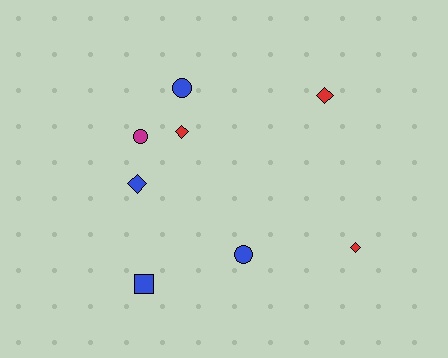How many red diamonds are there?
There are 3 red diamonds.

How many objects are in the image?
There are 8 objects.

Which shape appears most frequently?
Diamond, with 4 objects.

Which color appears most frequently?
Blue, with 4 objects.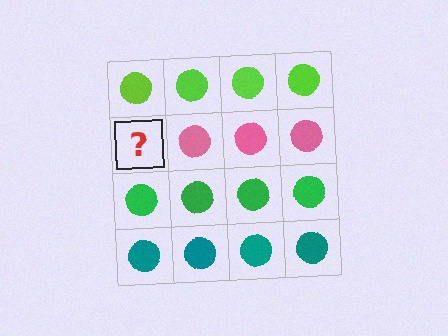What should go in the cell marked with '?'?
The missing cell should contain a pink circle.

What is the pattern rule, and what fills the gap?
The rule is that each row has a consistent color. The gap should be filled with a pink circle.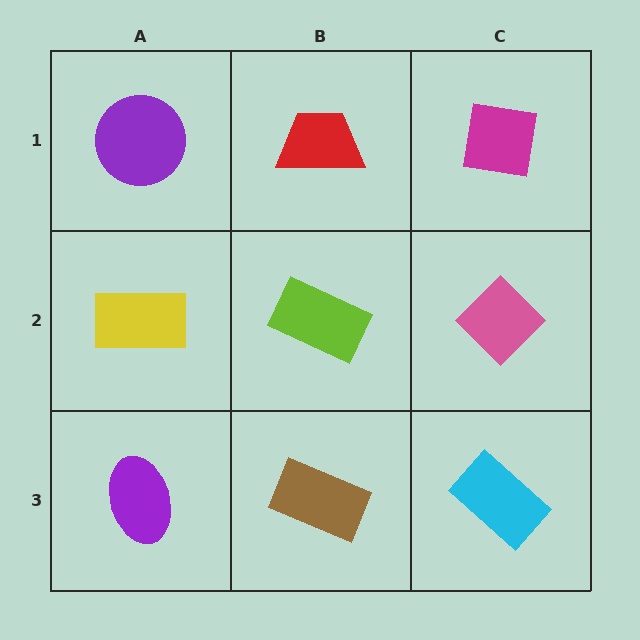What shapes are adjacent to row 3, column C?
A pink diamond (row 2, column C), a brown rectangle (row 3, column B).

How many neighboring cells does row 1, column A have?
2.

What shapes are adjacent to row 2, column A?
A purple circle (row 1, column A), a purple ellipse (row 3, column A), a lime rectangle (row 2, column B).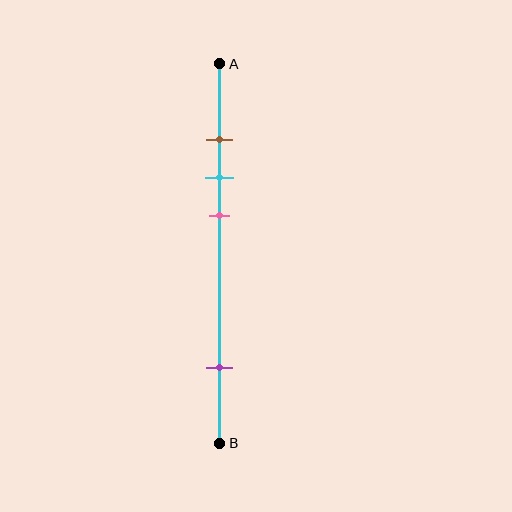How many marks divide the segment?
There are 4 marks dividing the segment.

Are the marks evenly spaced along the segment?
No, the marks are not evenly spaced.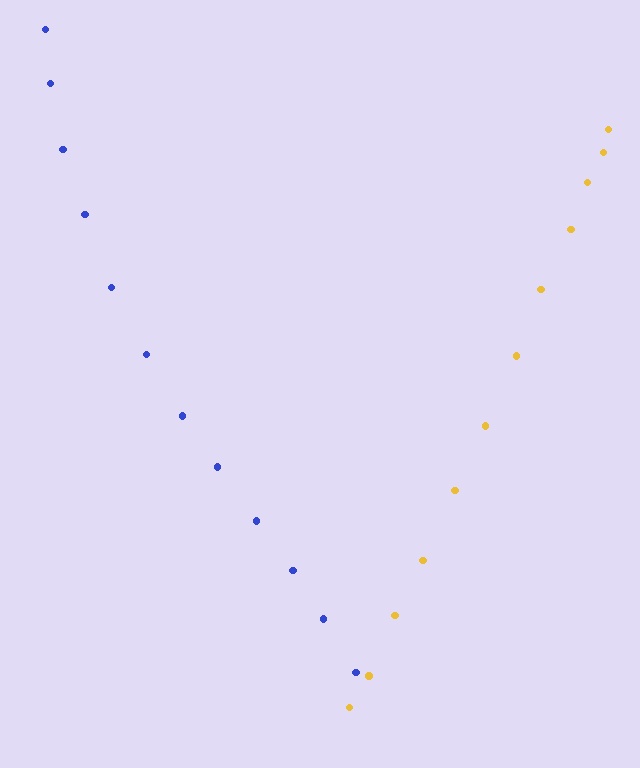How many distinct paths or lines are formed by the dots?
There are 2 distinct paths.